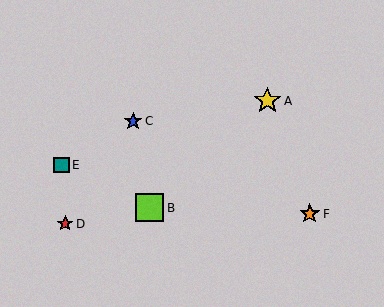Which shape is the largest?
The lime square (labeled B) is the largest.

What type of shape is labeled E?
Shape E is a teal square.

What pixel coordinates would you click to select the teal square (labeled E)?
Click at (62, 165) to select the teal square E.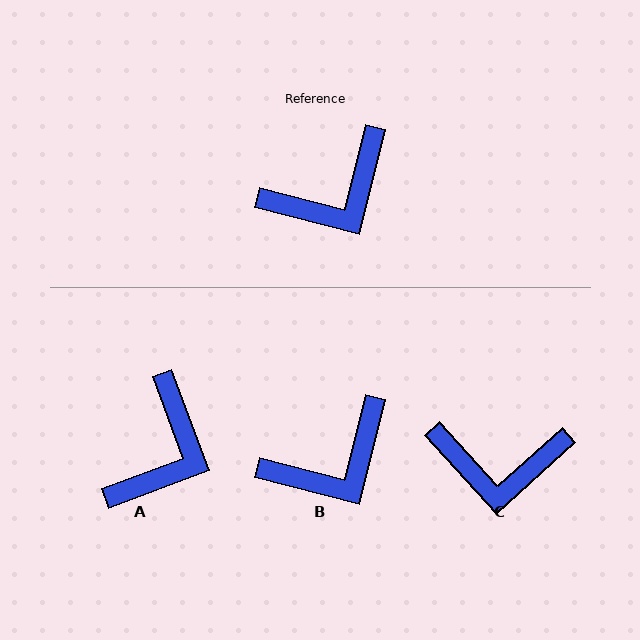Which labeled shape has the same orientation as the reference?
B.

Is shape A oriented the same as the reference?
No, it is off by about 35 degrees.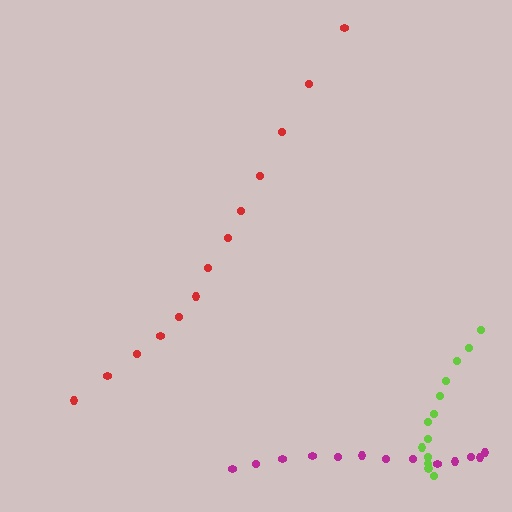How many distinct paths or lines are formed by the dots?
There are 3 distinct paths.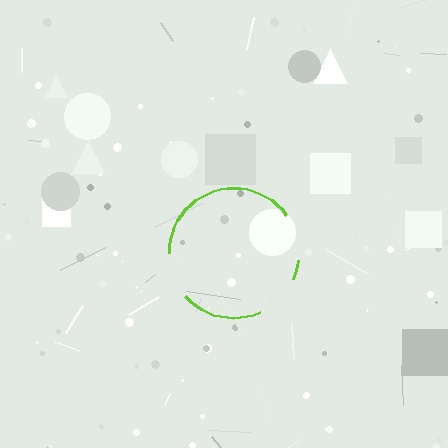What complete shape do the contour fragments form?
The contour fragments form a circle.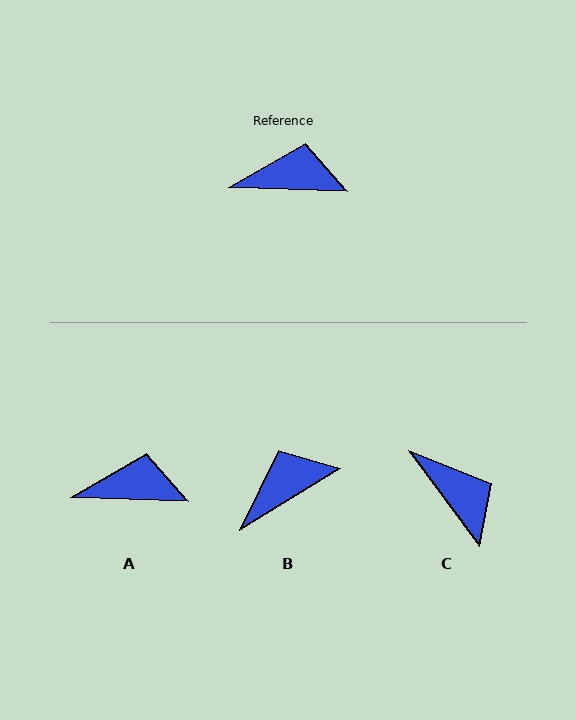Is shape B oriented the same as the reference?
No, it is off by about 34 degrees.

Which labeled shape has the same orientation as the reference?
A.